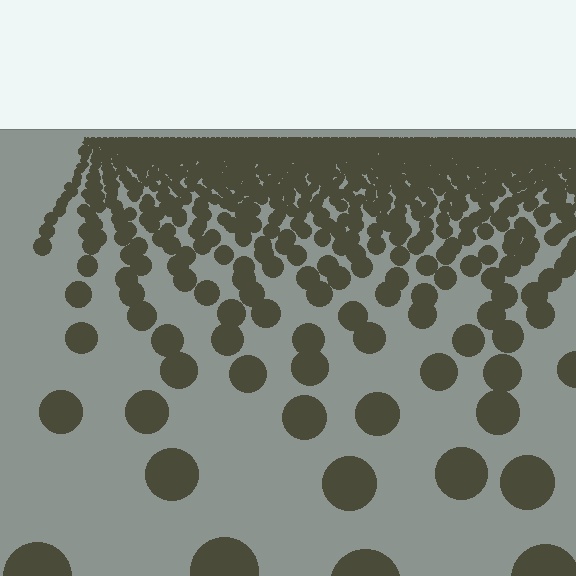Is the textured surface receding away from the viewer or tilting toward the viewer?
The surface is receding away from the viewer. Texture elements get smaller and denser toward the top.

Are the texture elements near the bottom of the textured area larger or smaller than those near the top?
Larger. Near the bottom, elements are closer to the viewer and appear at a bigger on-screen size.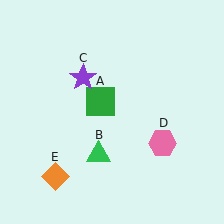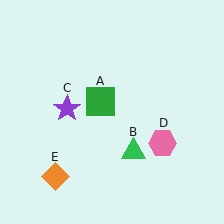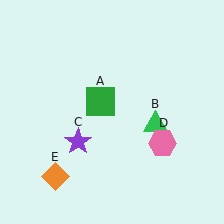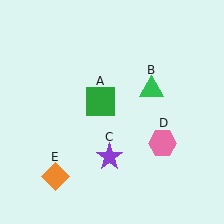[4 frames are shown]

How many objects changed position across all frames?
2 objects changed position: green triangle (object B), purple star (object C).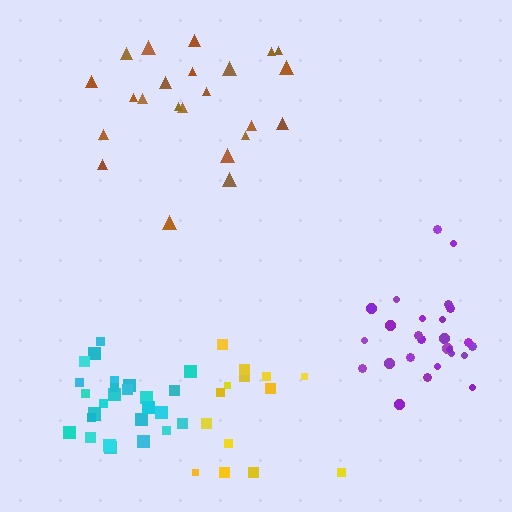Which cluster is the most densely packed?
Purple.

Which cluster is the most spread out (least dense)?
Yellow.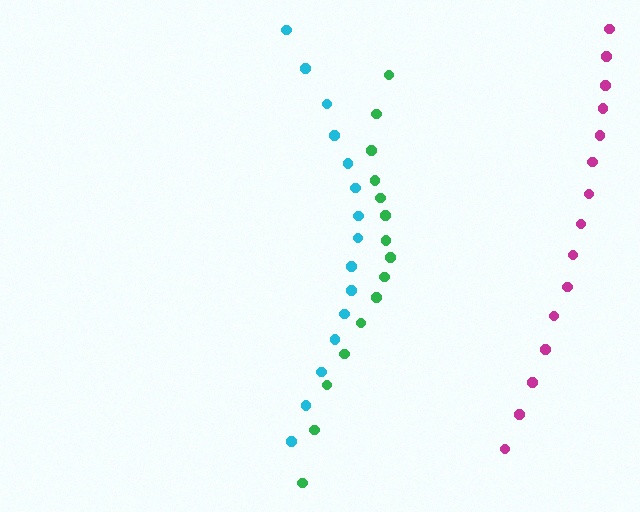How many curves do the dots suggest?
There are 3 distinct paths.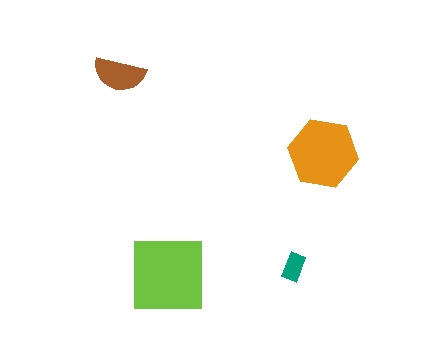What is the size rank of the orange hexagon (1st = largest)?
2nd.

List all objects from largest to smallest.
The lime square, the orange hexagon, the brown semicircle, the teal rectangle.